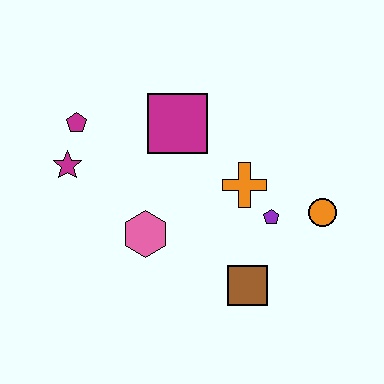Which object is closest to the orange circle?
The purple pentagon is closest to the orange circle.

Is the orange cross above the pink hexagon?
Yes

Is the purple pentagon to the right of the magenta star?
Yes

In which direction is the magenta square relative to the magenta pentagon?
The magenta square is to the right of the magenta pentagon.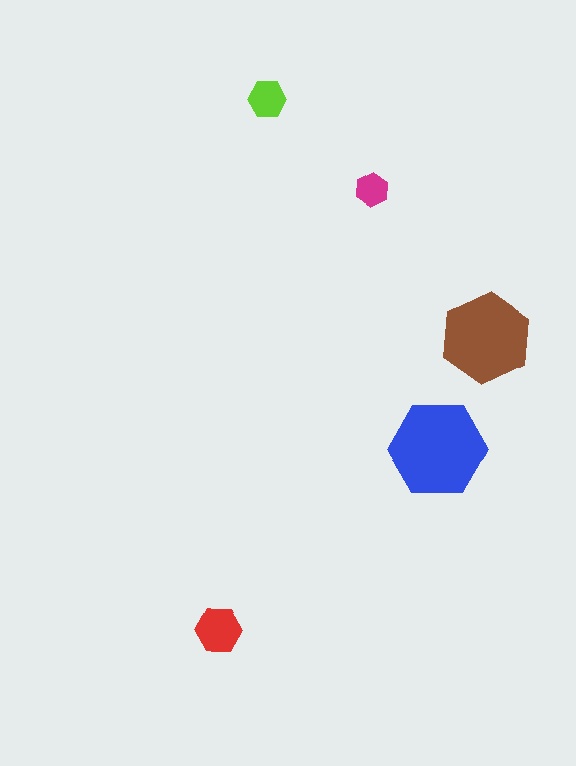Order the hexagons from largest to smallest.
the blue one, the brown one, the red one, the lime one, the magenta one.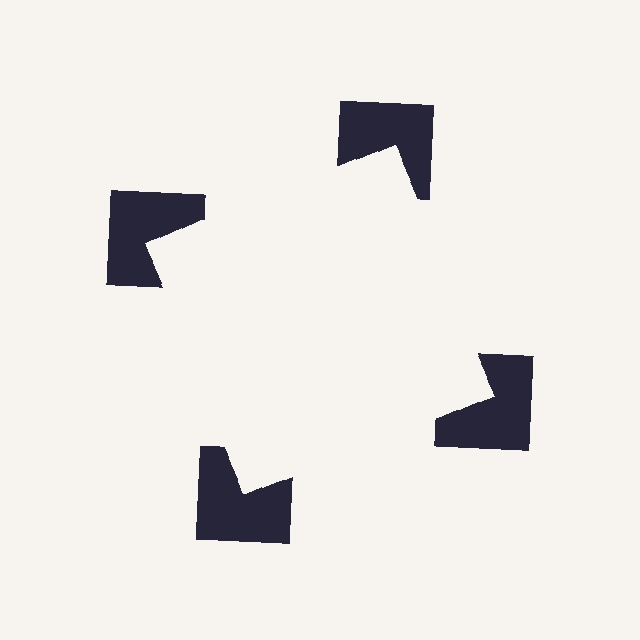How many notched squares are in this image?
There are 4 — one at each vertex of the illusory square.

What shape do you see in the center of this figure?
An illusory square — its edges are inferred from the aligned wedge cuts in the notched squares, not physically drawn.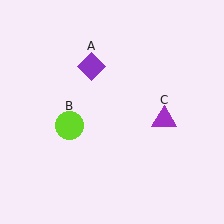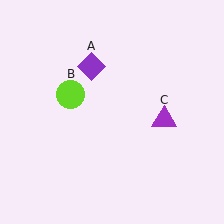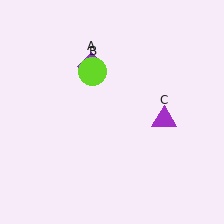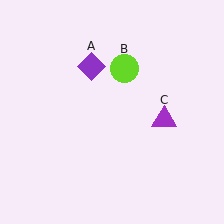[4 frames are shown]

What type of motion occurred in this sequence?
The lime circle (object B) rotated clockwise around the center of the scene.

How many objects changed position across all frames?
1 object changed position: lime circle (object B).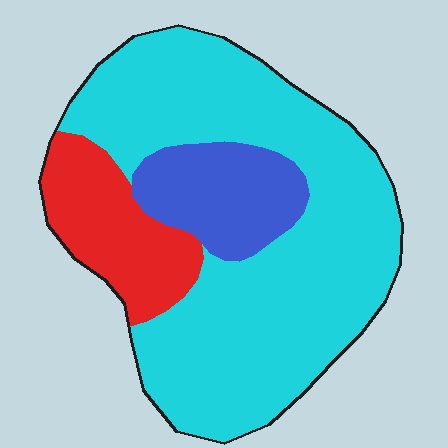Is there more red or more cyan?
Cyan.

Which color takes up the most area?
Cyan, at roughly 70%.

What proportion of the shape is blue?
Blue covers 15% of the shape.